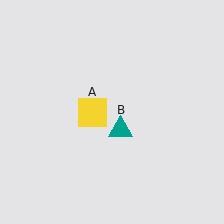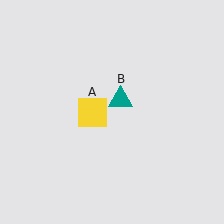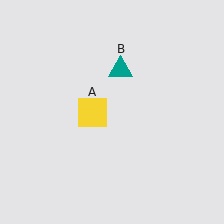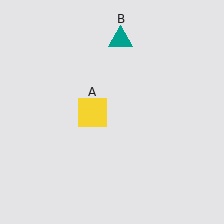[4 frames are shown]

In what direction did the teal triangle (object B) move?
The teal triangle (object B) moved up.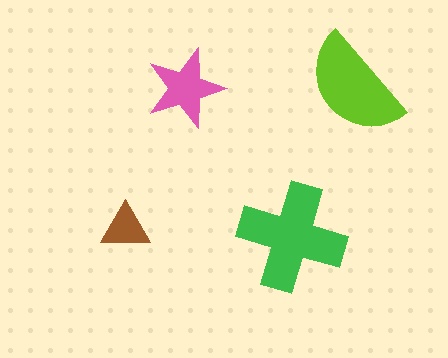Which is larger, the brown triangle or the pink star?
The pink star.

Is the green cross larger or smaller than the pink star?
Larger.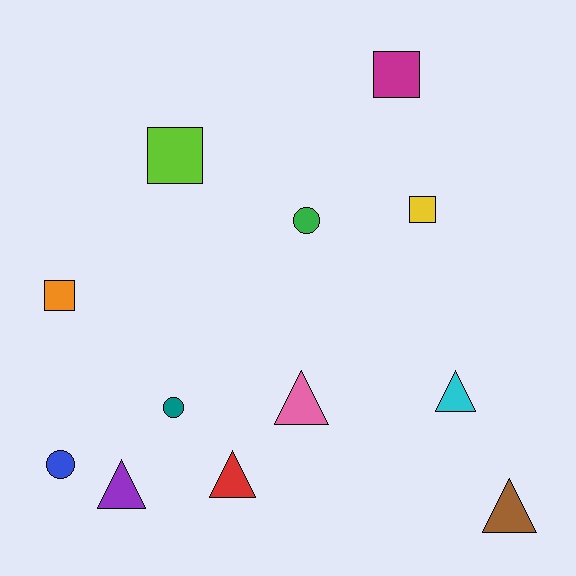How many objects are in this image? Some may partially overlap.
There are 12 objects.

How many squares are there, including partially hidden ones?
There are 4 squares.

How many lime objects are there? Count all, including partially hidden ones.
There is 1 lime object.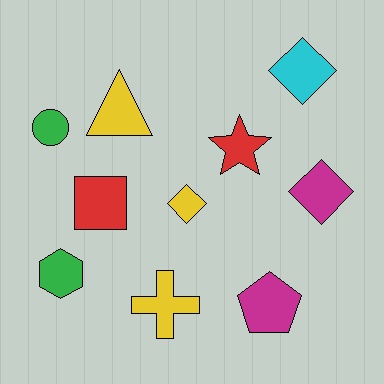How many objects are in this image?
There are 10 objects.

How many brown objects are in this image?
There are no brown objects.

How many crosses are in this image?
There is 1 cross.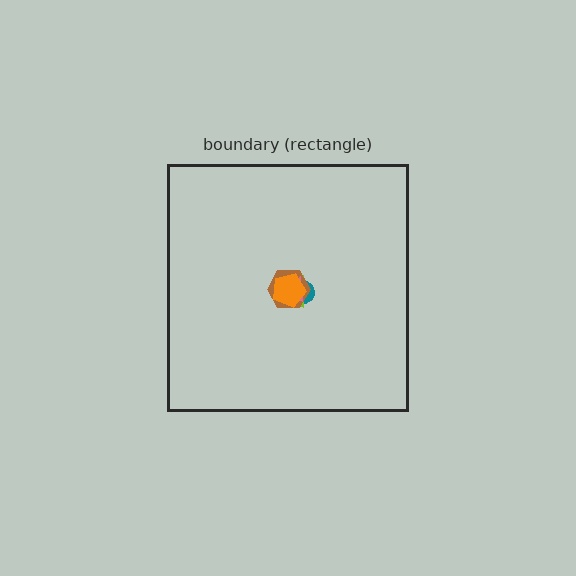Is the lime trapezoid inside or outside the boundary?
Inside.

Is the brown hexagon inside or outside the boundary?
Inside.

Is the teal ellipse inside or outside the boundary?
Inside.